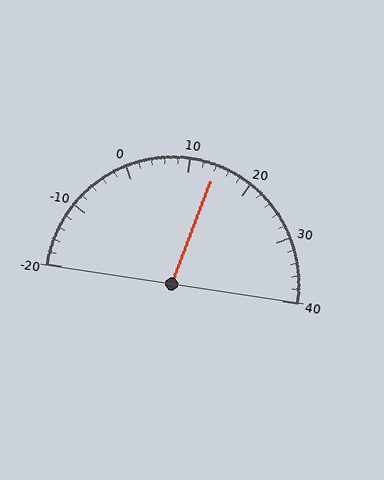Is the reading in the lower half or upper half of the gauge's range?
The reading is in the upper half of the range (-20 to 40).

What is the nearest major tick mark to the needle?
The nearest major tick mark is 10.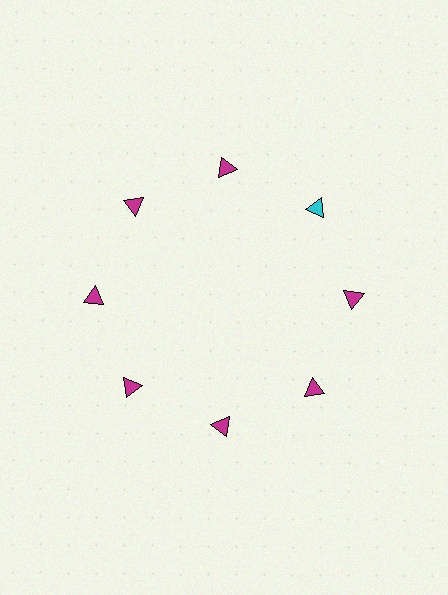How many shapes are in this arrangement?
There are 8 shapes arranged in a ring pattern.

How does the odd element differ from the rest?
It has a different color: cyan instead of magenta.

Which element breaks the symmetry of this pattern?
The cyan triangle at roughly the 2 o'clock position breaks the symmetry. All other shapes are magenta triangles.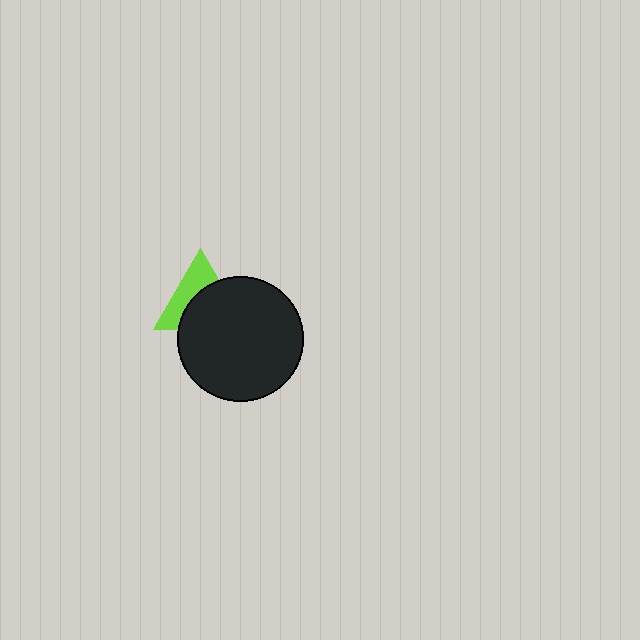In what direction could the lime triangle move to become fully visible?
The lime triangle could move up. That would shift it out from behind the black circle entirely.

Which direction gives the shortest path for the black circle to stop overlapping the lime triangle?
Moving down gives the shortest separation.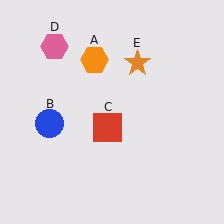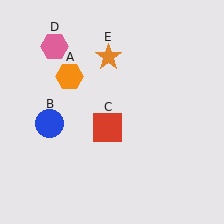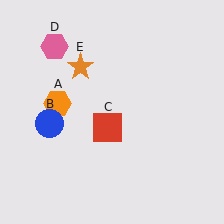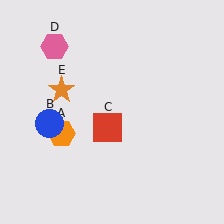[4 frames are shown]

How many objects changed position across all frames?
2 objects changed position: orange hexagon (object A), orange star (object E).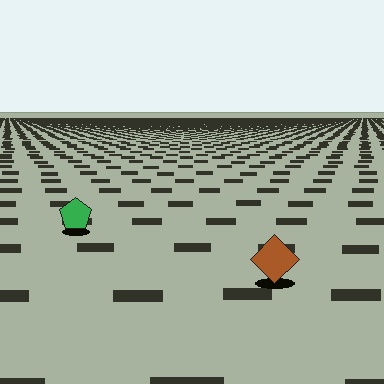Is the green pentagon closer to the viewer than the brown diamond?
No. The brown diamond is closer — you can tell from the texture gradient: the ground texture is coarser near it.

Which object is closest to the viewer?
The brown diamond is closest. The texture marks near it are larger and more spread out.